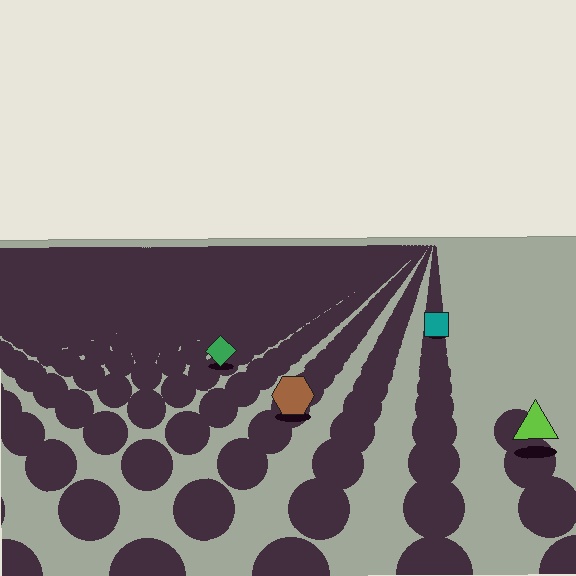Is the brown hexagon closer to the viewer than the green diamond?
Yes. The brown hexagon is closer — you can tell from the texture gradient: the ground texture is coarser near it.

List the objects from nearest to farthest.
From nearest to farthest: the lime triangle, the brown hexagon, the green diamond, the teal square.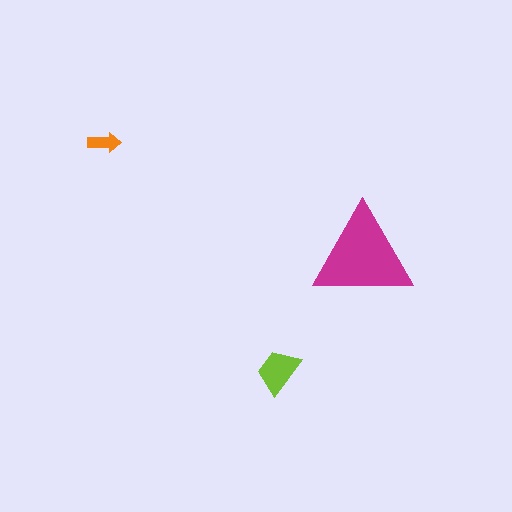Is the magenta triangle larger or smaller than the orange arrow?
Larger.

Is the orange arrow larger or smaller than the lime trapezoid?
Smaller.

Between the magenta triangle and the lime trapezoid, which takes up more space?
The magenta triangle.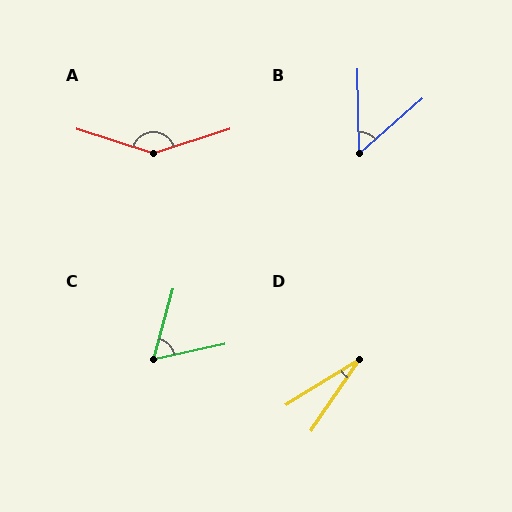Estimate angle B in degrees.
Approximately 50 degrees.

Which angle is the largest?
A, at approximately 145 degrees.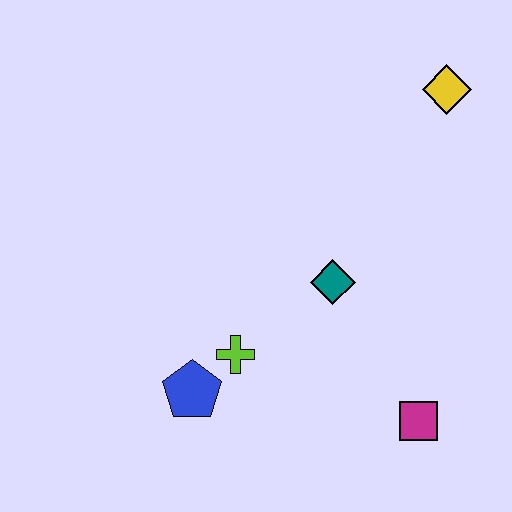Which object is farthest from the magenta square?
The yellow diamond is farthest from the magenta square.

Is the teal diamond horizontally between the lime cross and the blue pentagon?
No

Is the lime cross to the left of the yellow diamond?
Yes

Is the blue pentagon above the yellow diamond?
No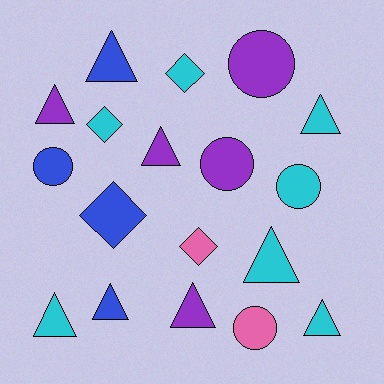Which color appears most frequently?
Cyan, with 7 objects.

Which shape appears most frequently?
Triangle, with 9 objects.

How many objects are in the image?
There are 18 objects.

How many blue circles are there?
There is 1 blue circle.